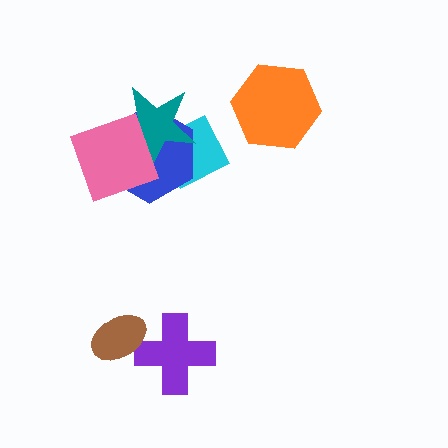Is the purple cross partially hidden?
Yes, it is partially covered by another shape.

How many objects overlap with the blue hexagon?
3 objects overlap with the blue hexagon.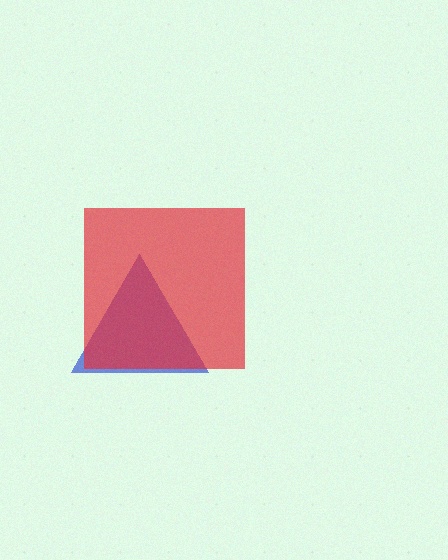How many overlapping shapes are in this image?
There are 2 overlapping shapes in the image.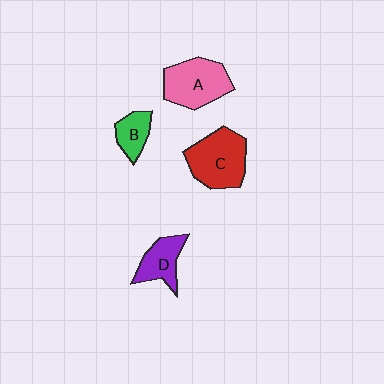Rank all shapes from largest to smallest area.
From largest to smallest: C (red), A (pink), D (purple), B (green).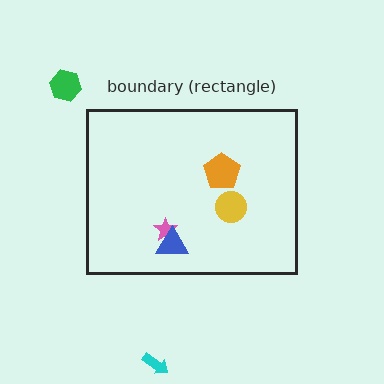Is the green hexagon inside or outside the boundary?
Outside.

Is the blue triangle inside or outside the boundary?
Inside.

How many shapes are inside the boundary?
4 inside, 2 outside.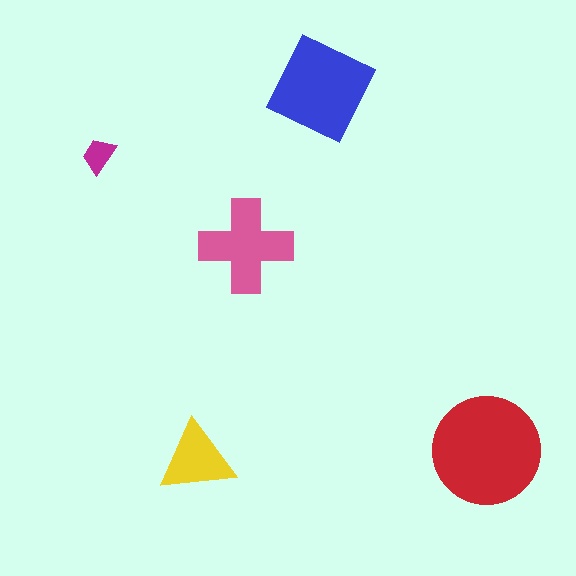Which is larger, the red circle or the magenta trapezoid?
The red circle.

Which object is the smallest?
The magenta trapezoid.